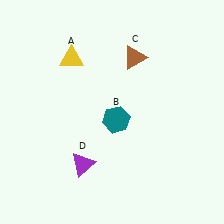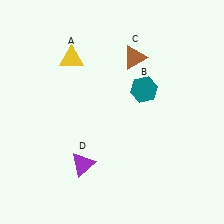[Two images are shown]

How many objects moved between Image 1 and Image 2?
1 object moved between the two images.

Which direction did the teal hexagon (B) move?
The teal hexagon (B) moved up.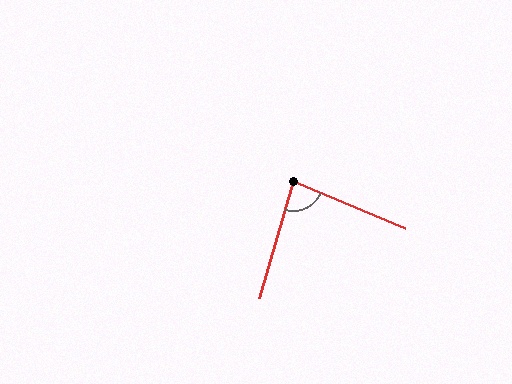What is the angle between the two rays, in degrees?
Approximately 83 degrees.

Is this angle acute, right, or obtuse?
It is acute.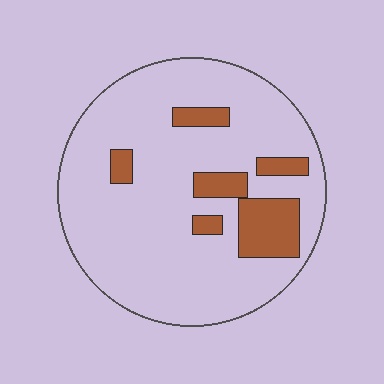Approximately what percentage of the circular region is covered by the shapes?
Approximately 15%.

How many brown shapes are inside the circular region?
6.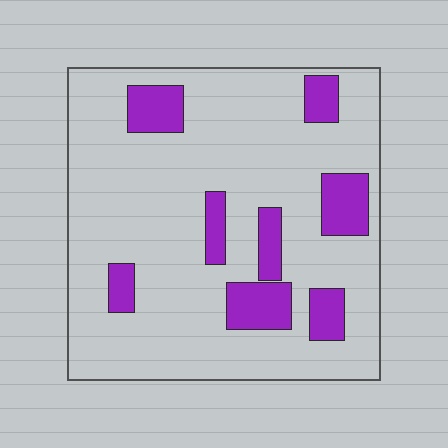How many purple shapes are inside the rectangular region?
8.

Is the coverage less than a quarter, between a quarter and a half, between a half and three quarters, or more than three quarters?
Less than a quarter.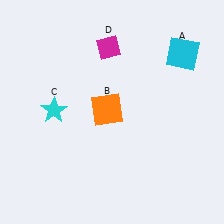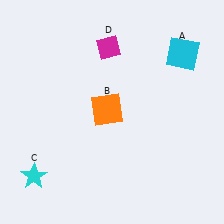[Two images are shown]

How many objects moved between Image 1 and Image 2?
1 object moved between the two images.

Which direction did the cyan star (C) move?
The cyan star (C) moved down.